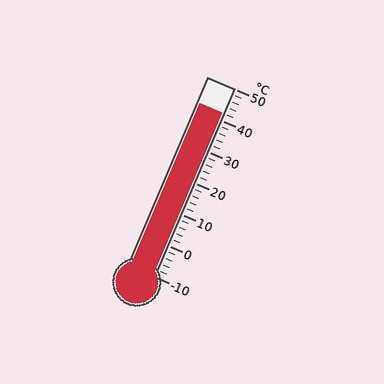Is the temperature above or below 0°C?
The temperature is above 0°C.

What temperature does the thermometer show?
The thermometer shows approximately 42°C.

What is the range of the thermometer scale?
The thermometer scale ranges from -10°C to 50°C.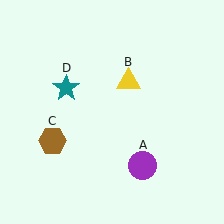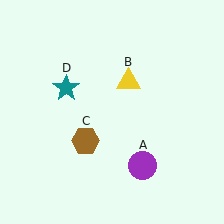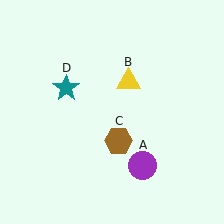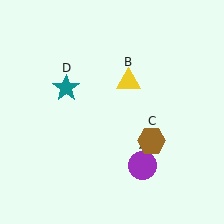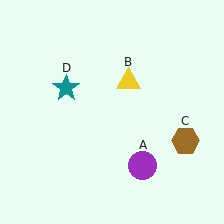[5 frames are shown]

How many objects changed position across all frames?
1 object changed position: brown hexagon (object C).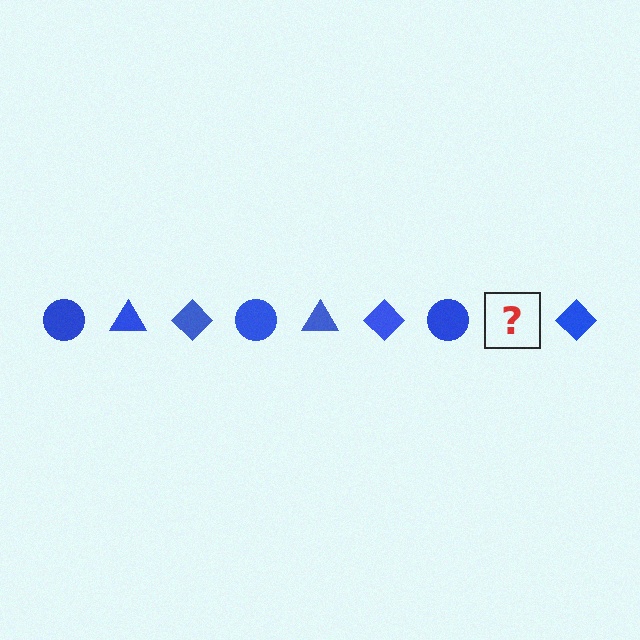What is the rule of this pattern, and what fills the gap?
The rule is that the pattern cycles through circle, triangle, diamond shapes in blue. The gap should be filled with a blue triangle.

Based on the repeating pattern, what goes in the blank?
The blank should be a blue triangle.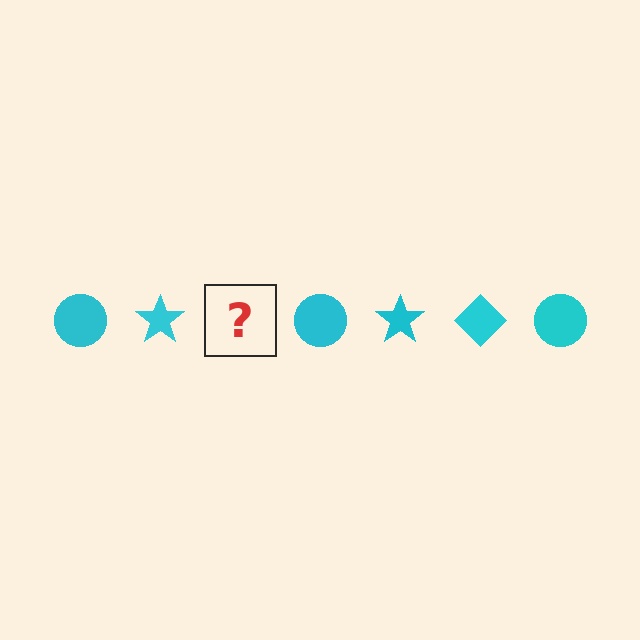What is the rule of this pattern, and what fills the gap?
The rule is that the pattern cycles through circle, star, diamond shapes in cyan. The gap should be filled with a cyan diamond.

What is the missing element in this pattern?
The missing element is a cyan diamond.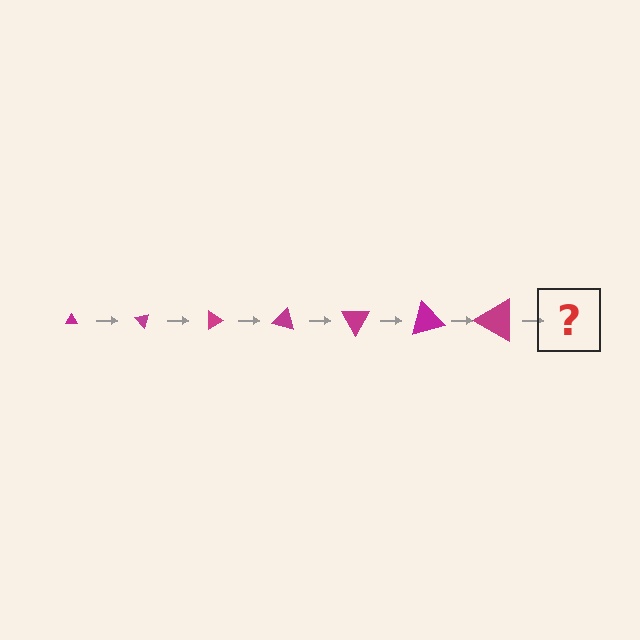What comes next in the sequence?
The next element should be a triangle, larger than the previous one and rotated 315 degrees from the start.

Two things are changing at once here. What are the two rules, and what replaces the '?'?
The two rules are that the triangle grows larger each step and it rotates 45 degrees each step. The '?' should be a triangle, larger than the previous one and rotated 315 degrees from the start.